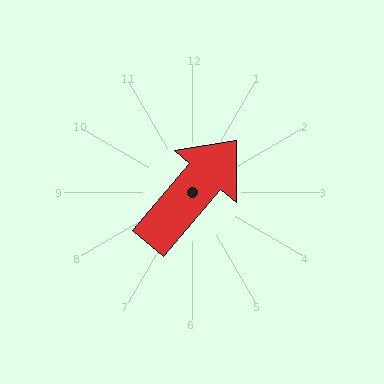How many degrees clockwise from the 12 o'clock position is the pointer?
Approximately 41 degrees.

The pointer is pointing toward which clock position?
Roughly 1 o'clock.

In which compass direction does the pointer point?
Northeast.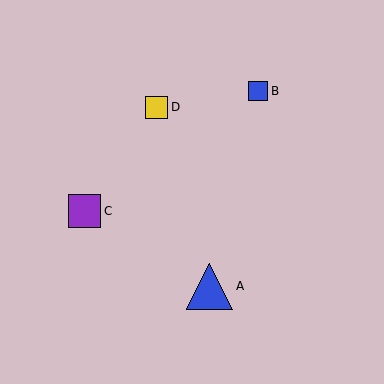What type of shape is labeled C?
Shape C is a purple square.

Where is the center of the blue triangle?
The center of the blue triangle is at (210, 286).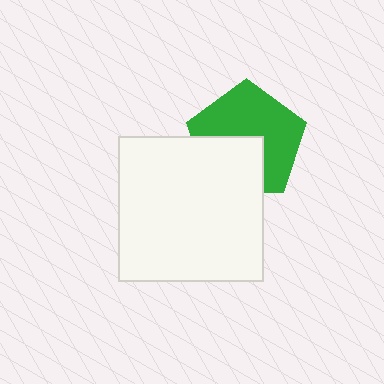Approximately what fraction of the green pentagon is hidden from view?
Roughly 38% of the green pentagon is hidden behind the white square.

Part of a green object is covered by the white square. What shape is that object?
It is a pentagon.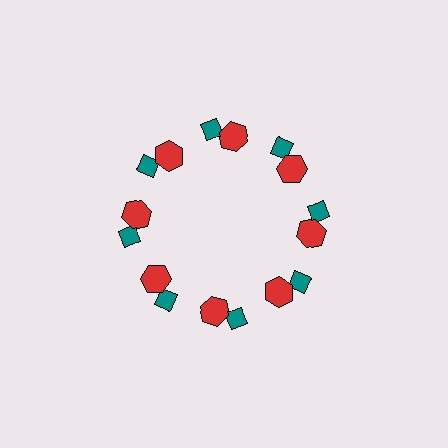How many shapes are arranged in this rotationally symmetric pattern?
There are 16 shapes, arranged in 8 groups of 2.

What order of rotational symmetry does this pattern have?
This pattern has 8-fold rotational symmetry.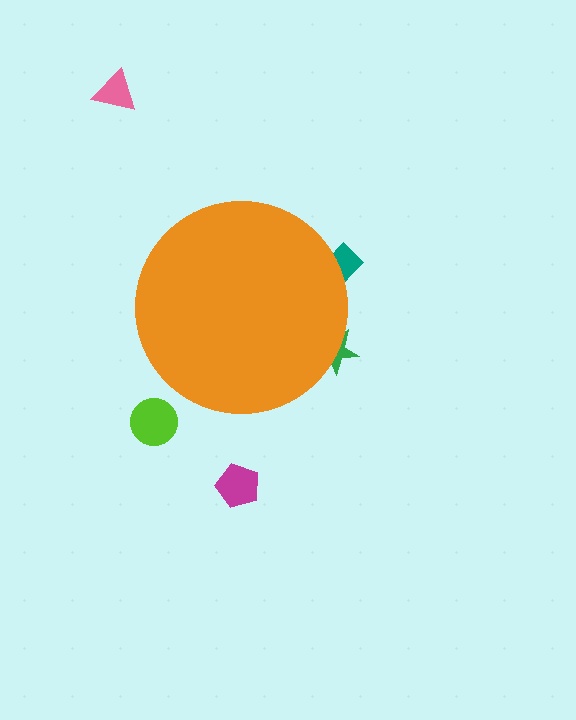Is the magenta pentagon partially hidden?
No, the magenta pentagon is fully visible.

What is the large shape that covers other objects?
An orange circle.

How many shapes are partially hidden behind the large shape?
2 shapes are partially hidden.